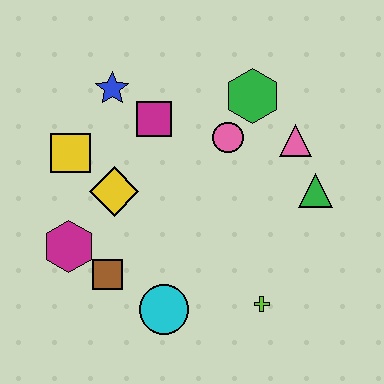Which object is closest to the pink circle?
The green hexagon is closest to the pink circle.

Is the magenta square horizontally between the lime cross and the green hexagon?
No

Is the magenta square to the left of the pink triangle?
Yes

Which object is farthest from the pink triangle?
The magenta hexagon is farthest from the pink triangle.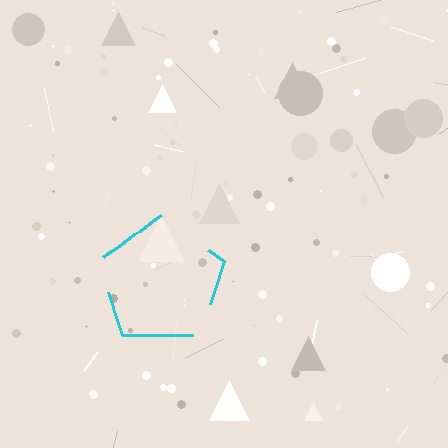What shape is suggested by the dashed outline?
The dashed outline suggests a pentagon.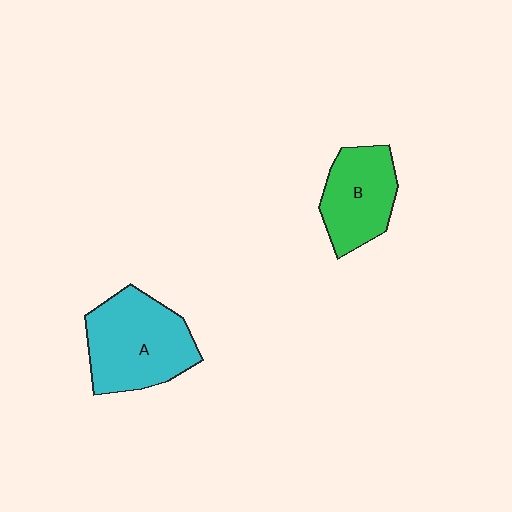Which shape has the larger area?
Shape A (cyan).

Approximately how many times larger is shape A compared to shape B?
Approximately 1.4 times.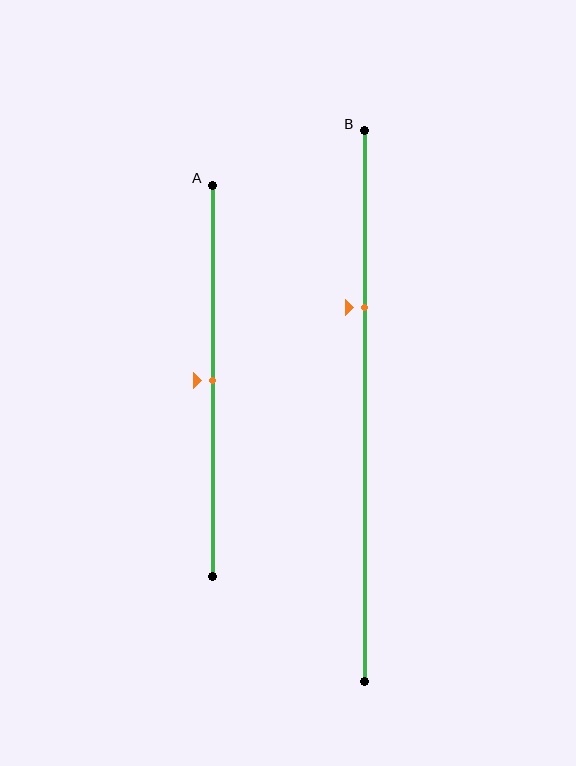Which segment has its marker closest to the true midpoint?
Segment A has its marker closest to the true midpoint.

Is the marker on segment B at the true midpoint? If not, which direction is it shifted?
No, the marker on segment B is shifted upward by about 18% of the segment length.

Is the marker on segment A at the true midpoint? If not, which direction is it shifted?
Yes, the marker on segment A is at the true midpoint.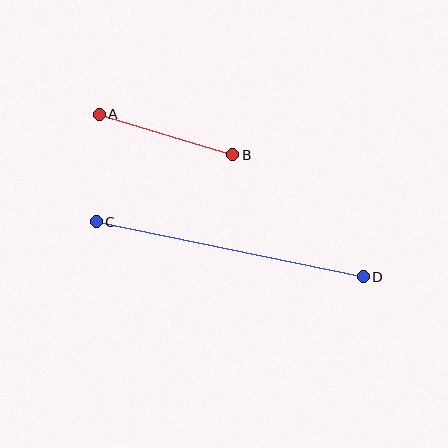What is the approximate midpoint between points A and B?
The midpoint is at approximately (166, 135) pixels.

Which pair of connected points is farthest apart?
Points C and D are farthest apart.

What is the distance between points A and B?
The distance is approximately 139 pixels.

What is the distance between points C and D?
The distance is approximately 273 pixels.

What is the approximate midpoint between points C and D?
The midpoint is at approximately (230, 249) pixels.